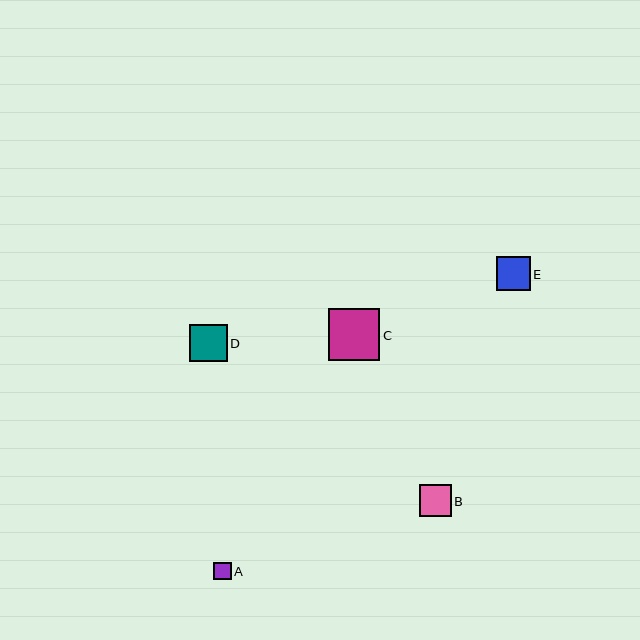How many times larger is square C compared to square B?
Square C is approximately 1.6 times the size of square B.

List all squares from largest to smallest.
From largest to smallest: C, D, E, B, A.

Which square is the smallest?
Square A is the smallest with a size of approximately 17 pixels.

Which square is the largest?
Square C is the largest with a size of approximately 51 pixels.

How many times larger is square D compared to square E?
Square D is approximately 1.1 times the size of square E.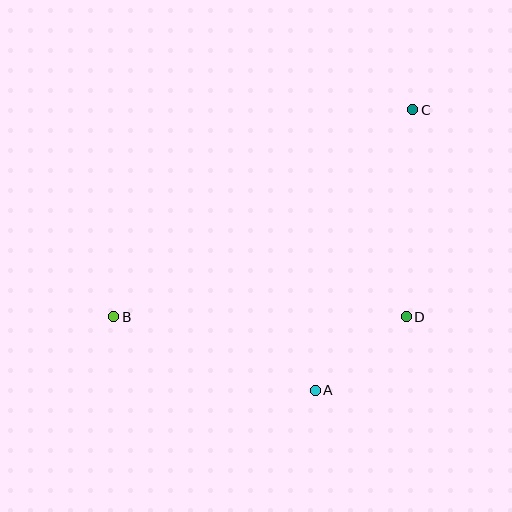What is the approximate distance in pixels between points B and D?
The distance between B and D is approximately 293 pixels.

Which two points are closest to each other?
Points A and D are closest to each other.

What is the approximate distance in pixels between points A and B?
The distance between A and B is approximately 215 pixels.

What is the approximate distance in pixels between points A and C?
The distance between A and C is approximately 297 pixels.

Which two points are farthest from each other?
Points B and C are farthest from each other.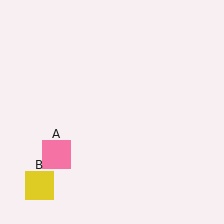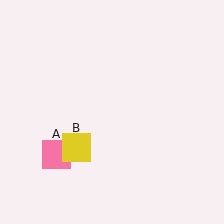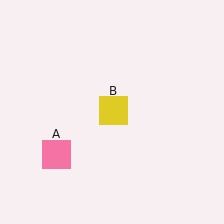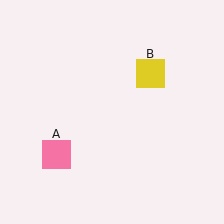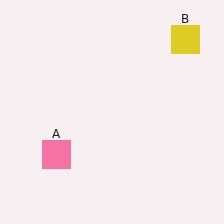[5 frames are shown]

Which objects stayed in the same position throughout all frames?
Pink square (object A) remained stationary.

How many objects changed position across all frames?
1 object changed position: yellow square (object B).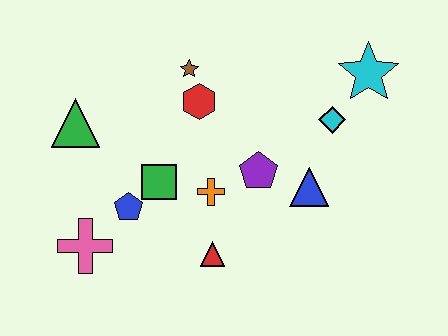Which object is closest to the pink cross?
The blue pentagon is closest to the pink cross.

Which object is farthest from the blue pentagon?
The cyan star is farthest from the blue pentagon.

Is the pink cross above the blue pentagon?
No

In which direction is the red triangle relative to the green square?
The red triangle is below the green square.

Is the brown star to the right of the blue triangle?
No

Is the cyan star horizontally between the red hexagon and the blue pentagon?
No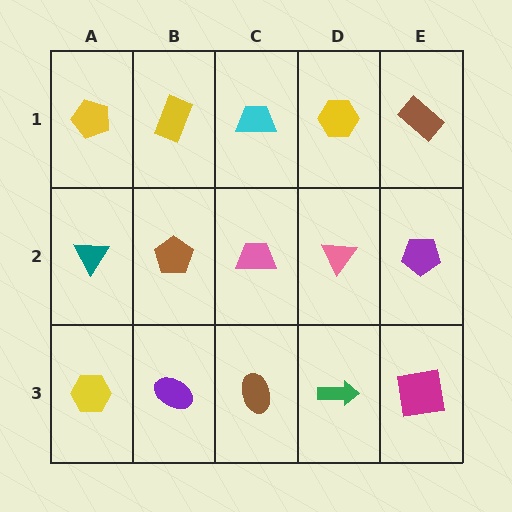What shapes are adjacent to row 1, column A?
A teal triangle (row 2, column A), a yellow rectangle (row 1, column B).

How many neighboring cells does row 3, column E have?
2.